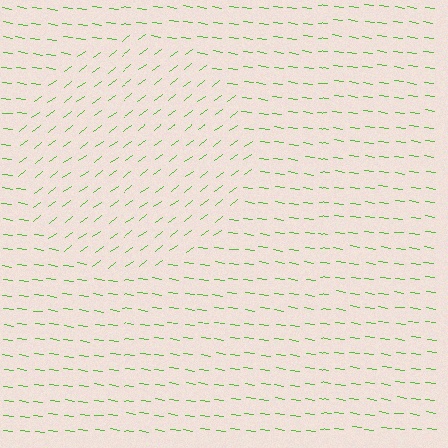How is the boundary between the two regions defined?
The boundary is defined purely by a change in line orientation (approximately 45 degrees difference). All lines are the same color and thickness.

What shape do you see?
I see a circle.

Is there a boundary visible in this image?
Yes, there is a texture boundary formed by a change in line orientation.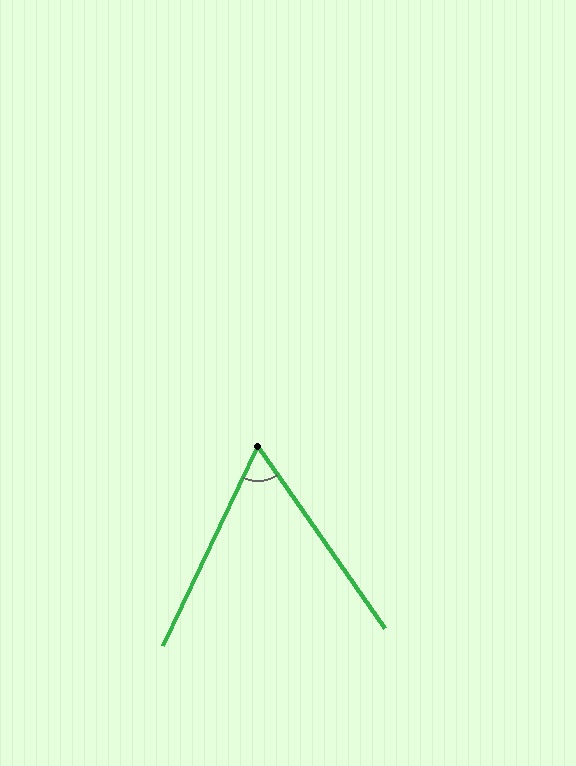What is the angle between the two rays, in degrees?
Approximately 60 degrees.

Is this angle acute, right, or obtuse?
It is acute.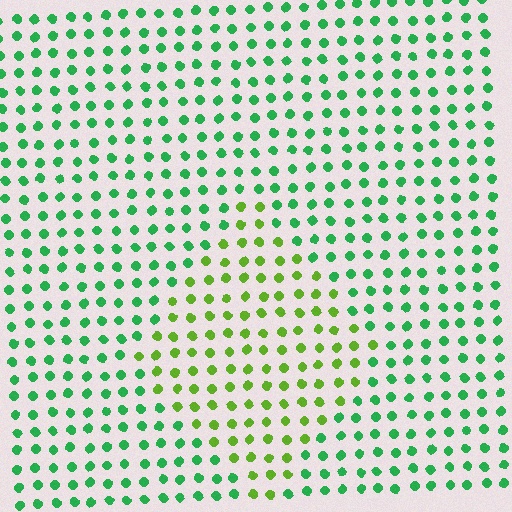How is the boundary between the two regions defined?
The boundary is defined purely by a slight shift in hue (about 42 degrees). Spacing, size, and orientation are identical on both sides.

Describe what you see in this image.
The image is filled with small green elements in a uniform arrangement. A diamond-shaped region is visible where the elements are tinted to a slightly different hue, forming a subtle color boundary.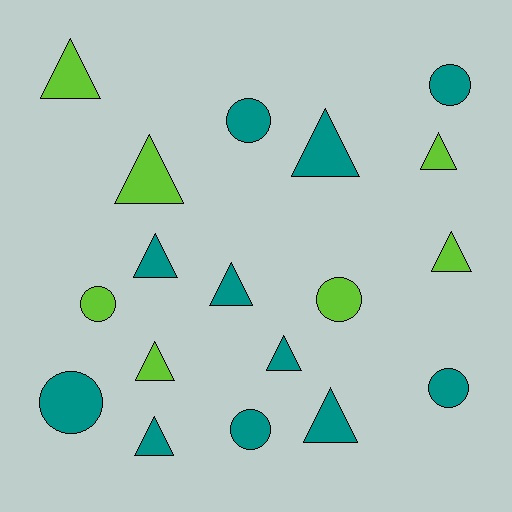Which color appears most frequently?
Teal, with 11 objects.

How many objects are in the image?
There are 18 objects.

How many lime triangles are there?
There are 5 lime triangles.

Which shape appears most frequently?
Triangle, with 11 objects.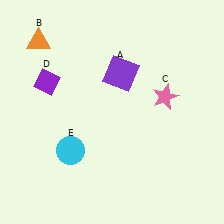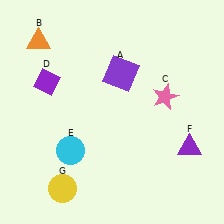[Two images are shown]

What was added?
A purple triangle (F), a yellow circle (G) were added in Image 2.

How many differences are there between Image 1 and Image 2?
There are 2 differences between the two images.